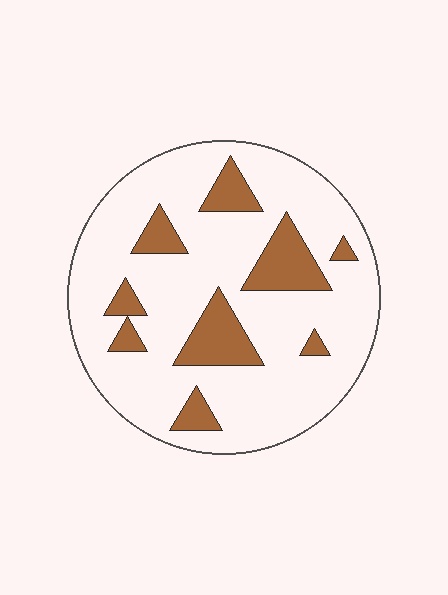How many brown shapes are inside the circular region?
9.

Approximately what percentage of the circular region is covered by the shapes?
Approximately 20%.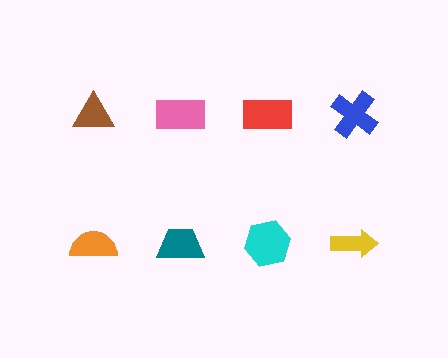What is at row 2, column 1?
An orange semicircle.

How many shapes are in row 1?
4 shapes.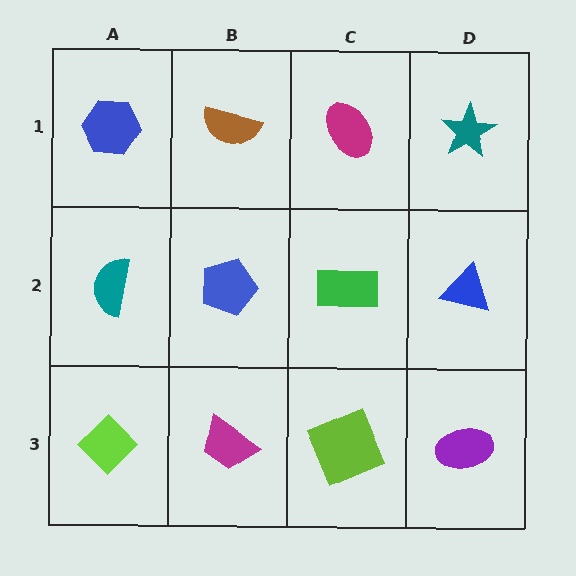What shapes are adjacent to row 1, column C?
A green rectangle (row 2, column C), a brown semicircle (row 1, column B), a teal star (row 1, column D).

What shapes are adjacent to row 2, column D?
A teal star (row 1, column D), a purple ellipse (row 3, column D), a green rectangle (row 2, column C).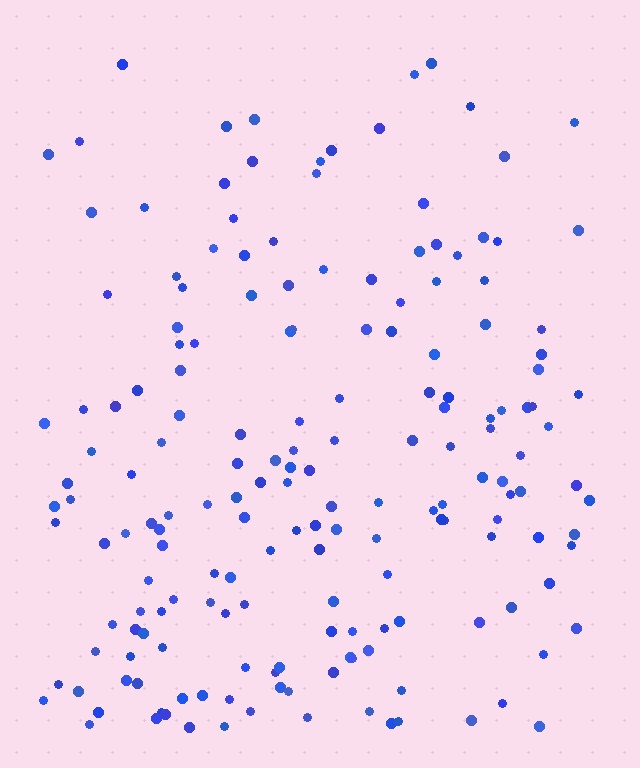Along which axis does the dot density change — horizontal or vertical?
Vertical.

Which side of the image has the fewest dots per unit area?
The top.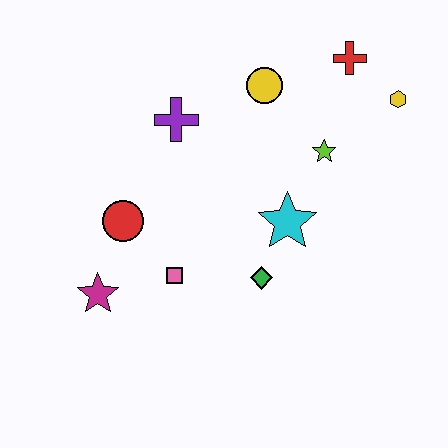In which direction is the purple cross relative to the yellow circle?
The purple cross is to the left of the yellow circle.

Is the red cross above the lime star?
Yes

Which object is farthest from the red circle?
The yellow hexagon is farthest from the red circle.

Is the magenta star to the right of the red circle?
No